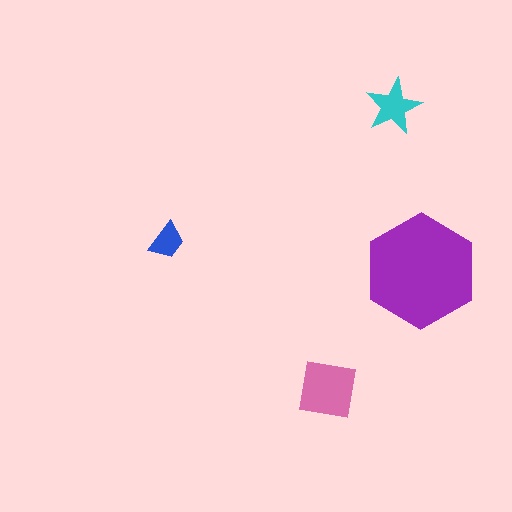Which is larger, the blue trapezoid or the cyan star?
The cyan star.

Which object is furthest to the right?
The purple hexagon is rightmost.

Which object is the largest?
The purple hexagon.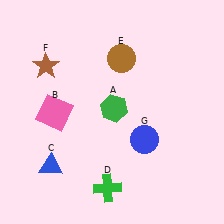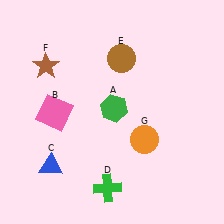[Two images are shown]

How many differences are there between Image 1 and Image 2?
There is 1 difference between the two images.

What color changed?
The circle (G) changed from blue in Image 1 to orange in Image 2.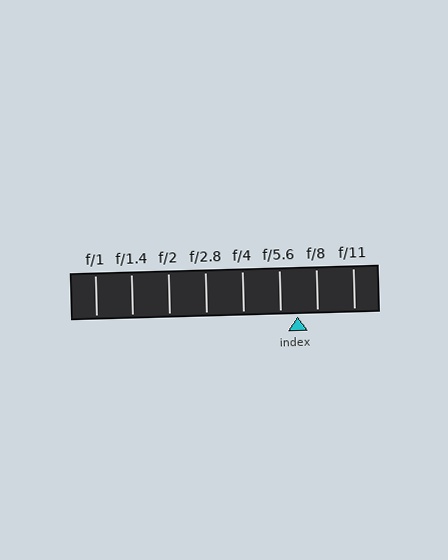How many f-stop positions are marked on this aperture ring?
There are 8 f-stop positions marked.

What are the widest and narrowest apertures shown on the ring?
The widest aperture shown is f/1 and the narrowest is f/11.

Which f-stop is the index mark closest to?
The index mark is closest to f/5.6.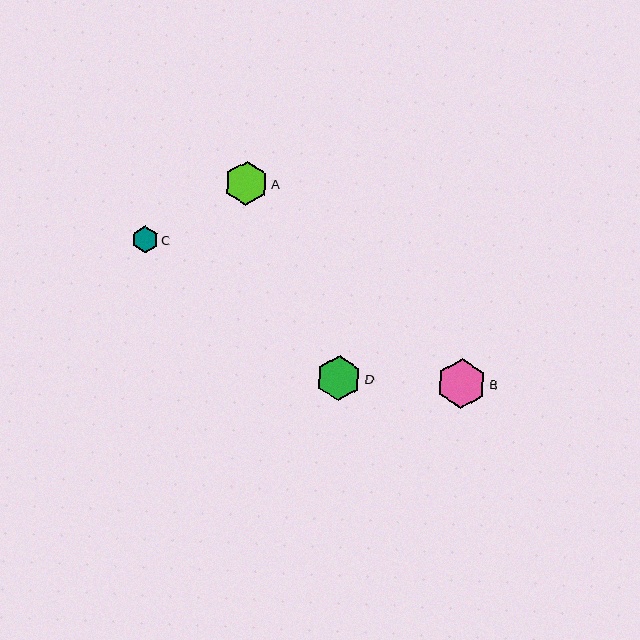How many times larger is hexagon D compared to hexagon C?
Hexagon D is approximately 1.7 times the size of hexagon C.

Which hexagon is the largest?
Hexagon B is the largest with a size of approximately 49 pixels.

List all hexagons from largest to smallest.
From largest to smallest: B, D, A, C.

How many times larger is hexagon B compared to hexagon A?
Hexagon B is approximately 1.1 times the size of hexagon A.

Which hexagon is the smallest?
Hexagon C is the smallest with a size of approximately 27 pixels.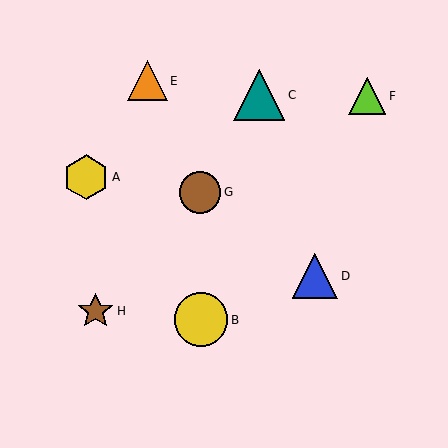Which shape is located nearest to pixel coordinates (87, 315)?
The brown star (labeled H) at (96, 311) is nearest to that location.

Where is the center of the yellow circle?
The center of the yellow circle is at (201, 320).